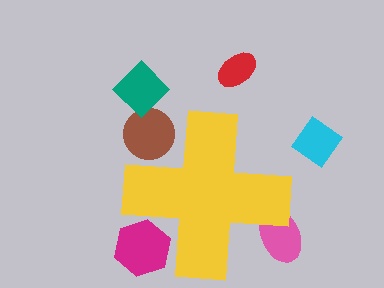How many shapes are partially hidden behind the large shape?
3 shapes are partially hidden.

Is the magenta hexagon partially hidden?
Yes, the magenta hexagon is partially hidden behind the yellow cross.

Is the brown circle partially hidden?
Yes, the brown circle is partially hidden behind the yellow cross.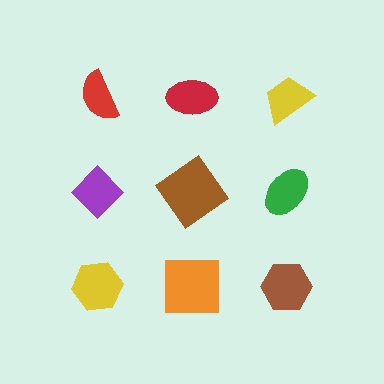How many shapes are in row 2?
3 shapes.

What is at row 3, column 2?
An orange square.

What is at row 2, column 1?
A purple diamond.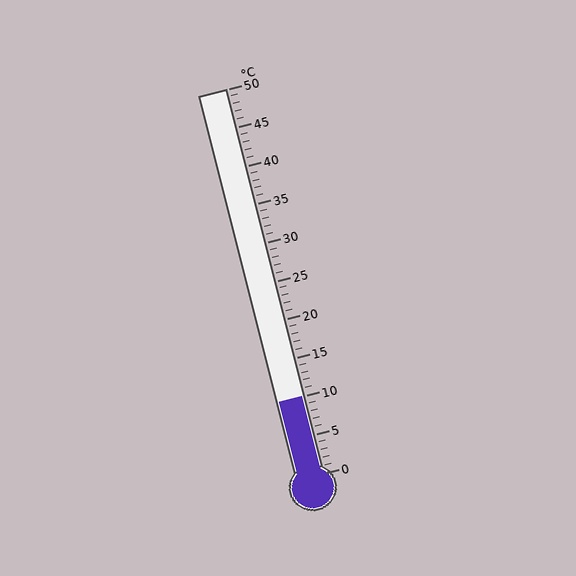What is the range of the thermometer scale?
The thermometer scale ranges from 0°C to 50°C.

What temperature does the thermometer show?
The thermometer shows approximately 10°C.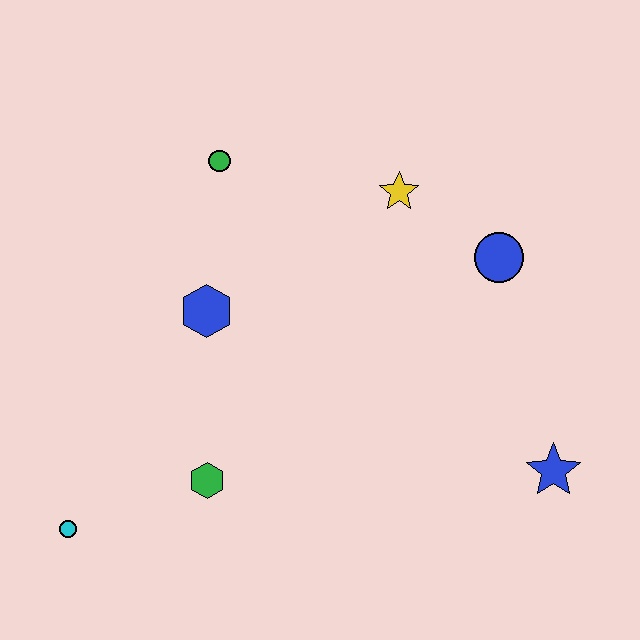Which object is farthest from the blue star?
The cyan circle is farthest from the blue star.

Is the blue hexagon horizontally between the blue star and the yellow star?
No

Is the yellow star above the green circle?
No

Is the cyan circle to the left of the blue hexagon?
Yes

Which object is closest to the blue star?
The blue circle is closest to the blue star.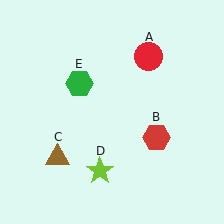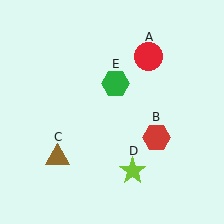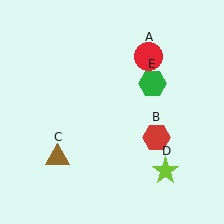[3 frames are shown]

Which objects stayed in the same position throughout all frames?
Red circle (object A) and red hexagon (object B) and brown triangle (object C) remained stationary.